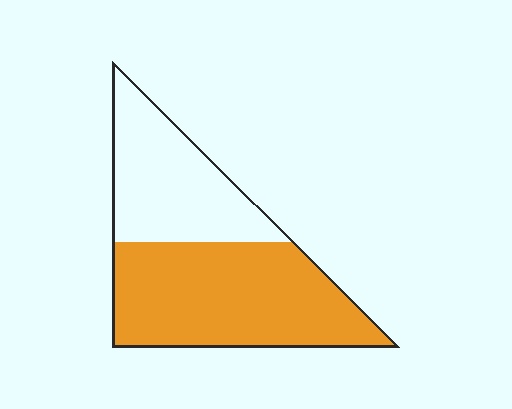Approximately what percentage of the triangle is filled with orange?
Approximately 60%.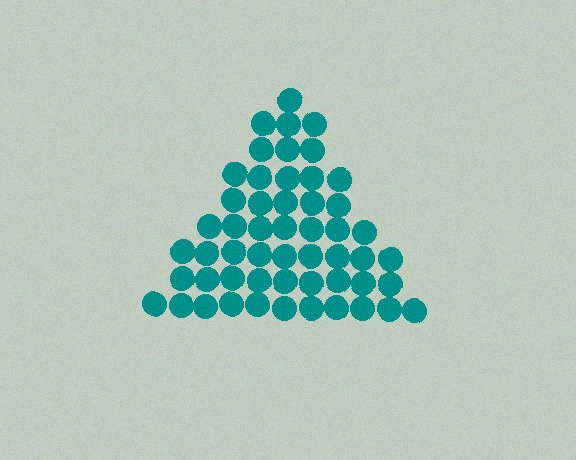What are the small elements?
The small elements are circles.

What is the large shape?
The large shape is a triangle.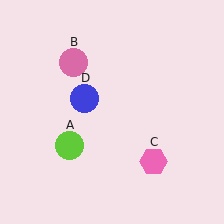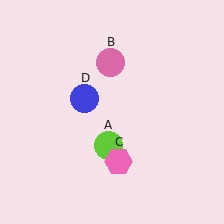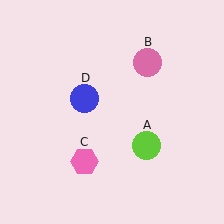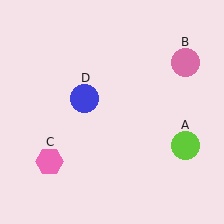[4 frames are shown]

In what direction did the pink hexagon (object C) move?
The pink hexagon (object C) moved left.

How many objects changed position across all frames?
3 objects changed position: lime circle (object A), pink circle (object B), pink hexagon (object C).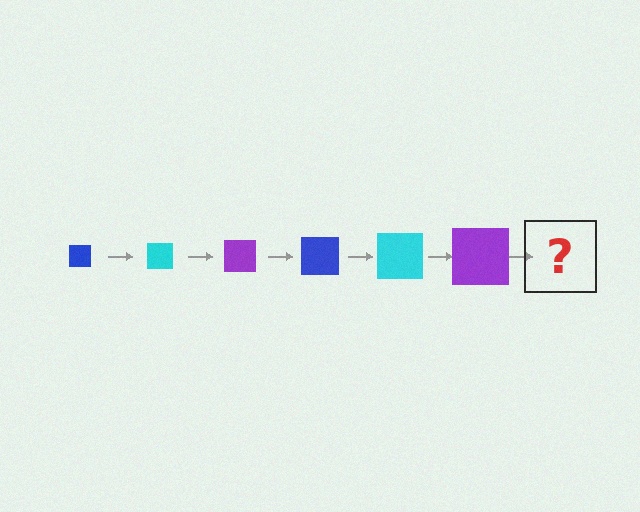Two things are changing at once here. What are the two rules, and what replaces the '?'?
The two rules are that the square grows larger each step and the color cycles through blue, cyan, and purple. The '?' should be a blue square, larger than the previous one.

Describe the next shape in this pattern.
It should be a blue square, larger than the previous one.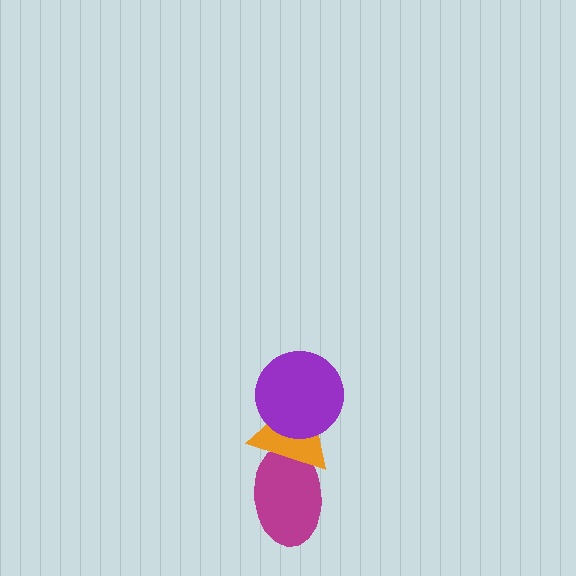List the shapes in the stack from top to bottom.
From top to bottom: the purple circle, the orange triangle, the magenta ellipse.